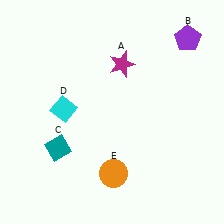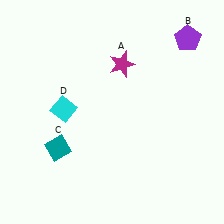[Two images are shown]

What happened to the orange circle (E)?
The orange circle (E) was removed in Image 2. It was in the bottom-right area of Image 1.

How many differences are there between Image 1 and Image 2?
There is 1 difference between the two images.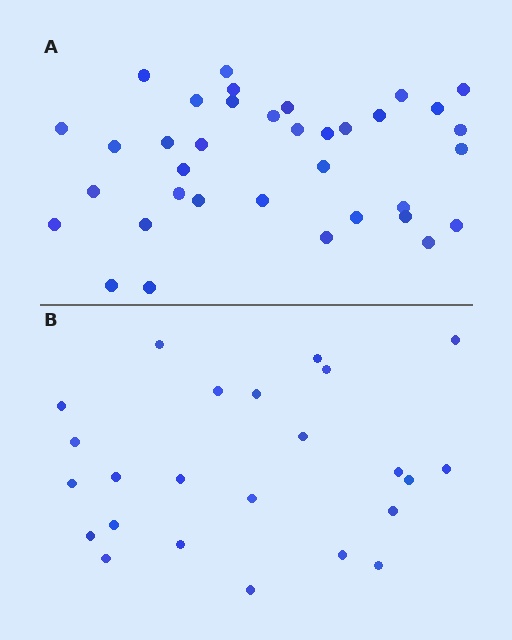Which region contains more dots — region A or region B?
Region A (the top region) has more dots.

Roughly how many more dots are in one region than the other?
Region A has roughly 12 or so more dots than region B.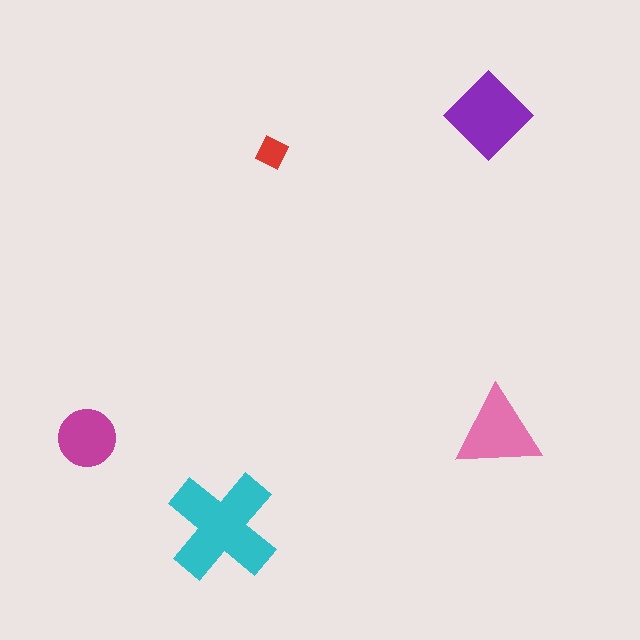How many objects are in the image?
There are 5 objects in the image.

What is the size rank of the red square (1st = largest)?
5th.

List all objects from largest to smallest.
The cyan cross, the purple diamond, the pink triangle, the magenta circle, the red square.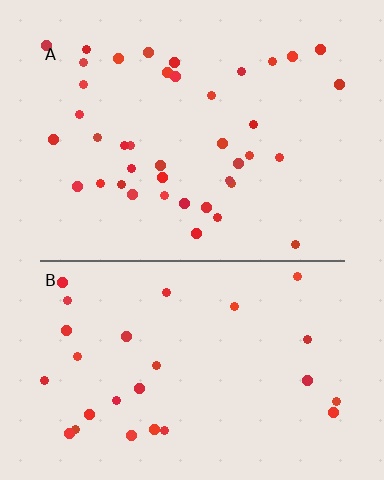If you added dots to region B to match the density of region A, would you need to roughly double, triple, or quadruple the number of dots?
Approximately double.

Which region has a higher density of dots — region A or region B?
A (the top).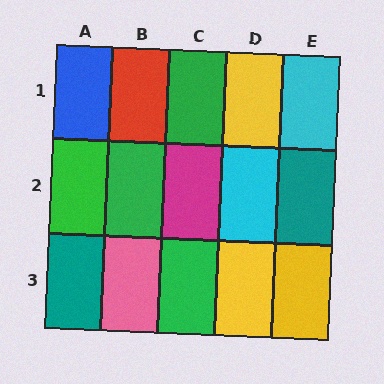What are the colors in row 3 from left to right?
Teal, pink, green, yellow, yellow.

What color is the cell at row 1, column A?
Blue.